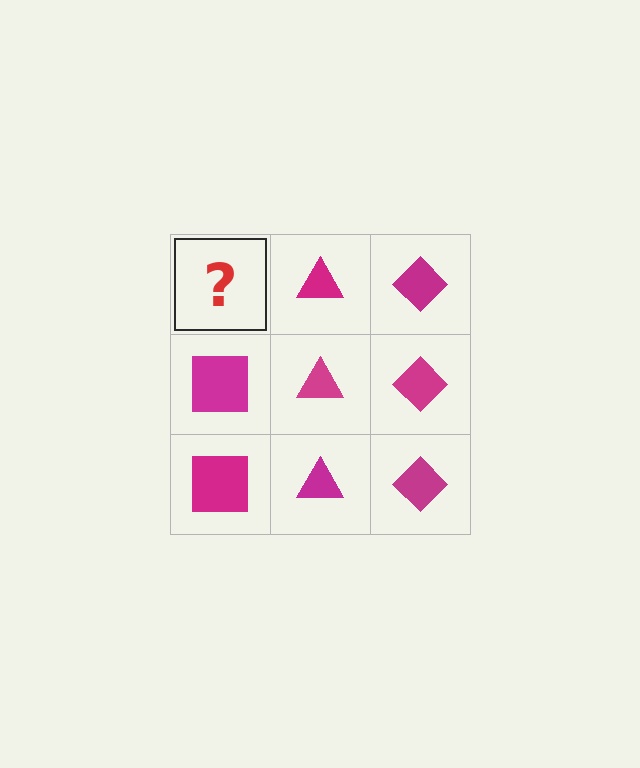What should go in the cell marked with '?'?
The missing cell should contain a magenta square.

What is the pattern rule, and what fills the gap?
The rule is that each column has a consistent shape. The gap should be filled with a magenta square.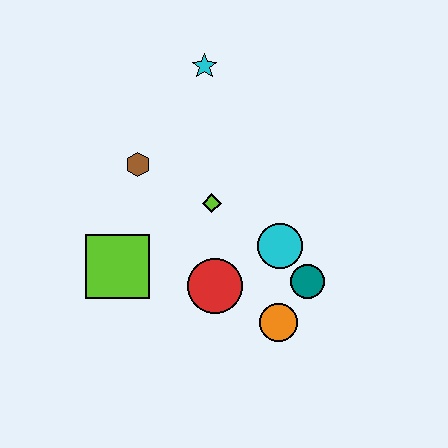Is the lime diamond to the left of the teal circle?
Yes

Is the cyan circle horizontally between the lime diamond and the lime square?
No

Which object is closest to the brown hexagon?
The lime diamond is closest to the brown hexagon.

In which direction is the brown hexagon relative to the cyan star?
The brown hexagon is below the cyan star.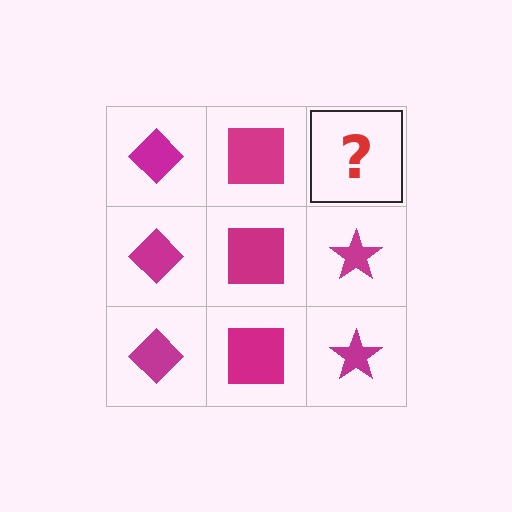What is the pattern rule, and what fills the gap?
The rule is that each column has a consistent shape. The gap should be filled with a magenta star.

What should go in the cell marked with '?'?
The missing cell should contain a magenta star.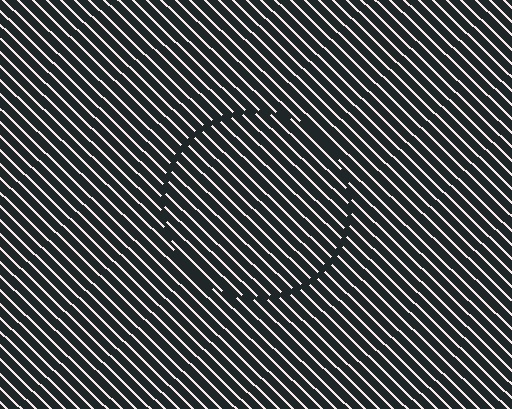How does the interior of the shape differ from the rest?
The interior of the shape contains the same grating, shifted by half a period — the contour is defined by the phase discontinuity where line-ends from the inner and outer gratings abut.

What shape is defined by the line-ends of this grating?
An illusory circle. The interior of the shape contains the same grating, shifted by half a period — the contour is defined by the phase discontinuity where line-ends from the inner and outer gratings abut.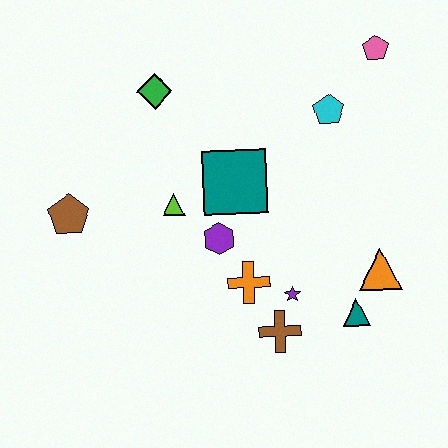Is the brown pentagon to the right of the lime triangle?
No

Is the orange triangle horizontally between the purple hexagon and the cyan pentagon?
No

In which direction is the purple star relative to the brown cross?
The purple star is above the brown cross.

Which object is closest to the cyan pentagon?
The pink pentagon is closest to the cyan pentagon.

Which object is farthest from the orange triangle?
The brown pentagon is farthest from the orange triangle.